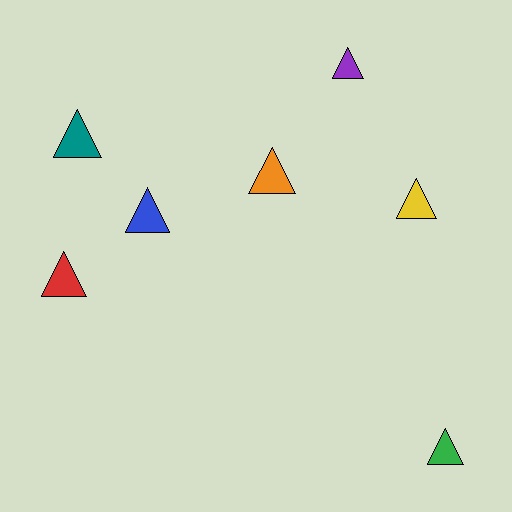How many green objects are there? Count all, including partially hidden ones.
There is 1 green object.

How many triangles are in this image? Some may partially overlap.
There are 7 triangles.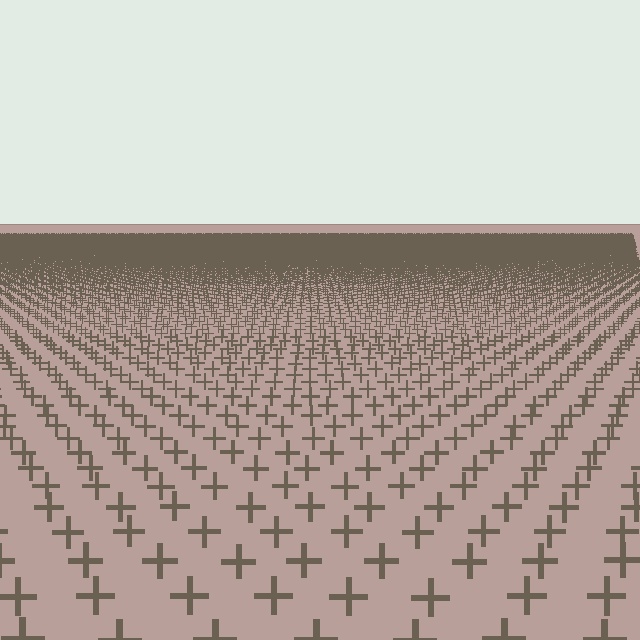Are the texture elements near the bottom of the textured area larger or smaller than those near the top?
Larger. Near the bottom, elements are closer to the viewer and appear at a bigger on-screen size.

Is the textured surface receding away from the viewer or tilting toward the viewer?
The surface is receding away from the viewer. Texture elements get smaller and denser toward the top.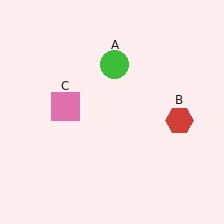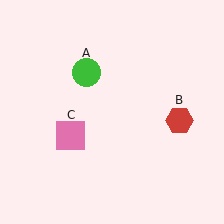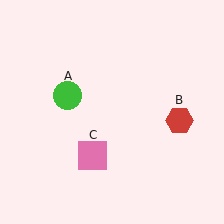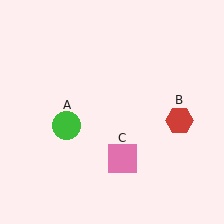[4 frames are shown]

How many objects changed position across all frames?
2 objects changed position: green circle (object A), pink square (object C).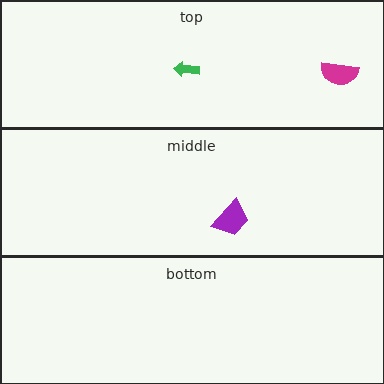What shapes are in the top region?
The green arrow, the magenta semicircle.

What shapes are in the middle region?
The purple trapezoid.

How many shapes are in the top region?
2.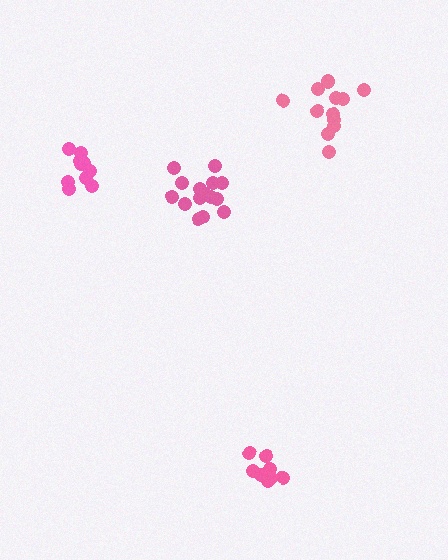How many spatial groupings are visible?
There are 4 spatial groupings.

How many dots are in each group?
Group 1: 15 dots, Group 2: 13 dots, Group 3: 9 dots, Group 4: 10 dots (47 total).